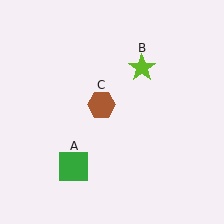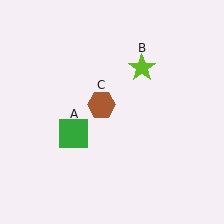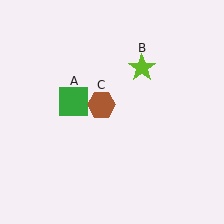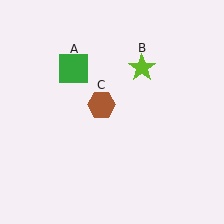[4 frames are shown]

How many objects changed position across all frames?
1 object changed position: green square (object A).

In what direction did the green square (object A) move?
The green square (object A) moved up.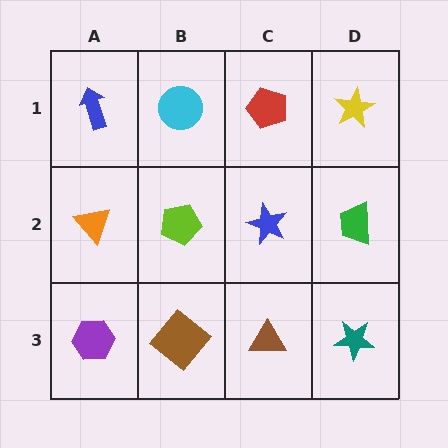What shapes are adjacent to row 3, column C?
A blue star (row 2, column C), a brown diamond (row 3, column B), a teal star (row 3, column D).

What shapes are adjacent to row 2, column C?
A red pentagon (row 1, column C), a brown triangle (row 3, column C), a lime pentagon (row 2, column B), a green trapezoid (row 2, column D).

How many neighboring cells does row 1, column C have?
3.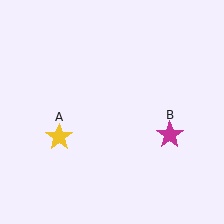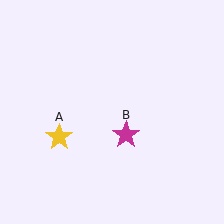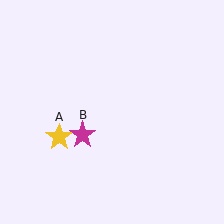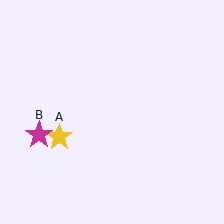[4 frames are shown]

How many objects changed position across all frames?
1 object changed position: magenta star (object B).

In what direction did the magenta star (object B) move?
The magenta star (object B) moved left.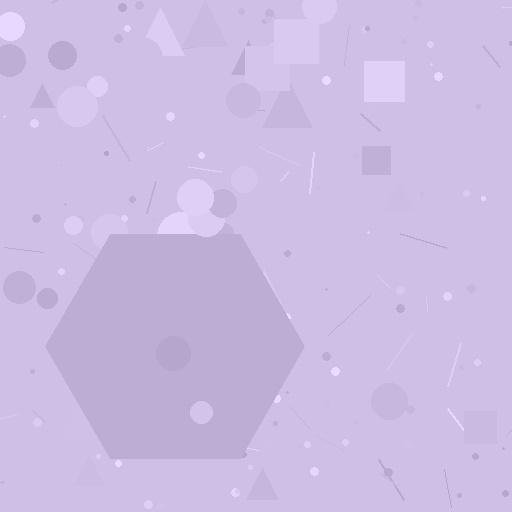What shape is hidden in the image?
A hexagon is hidden in the image.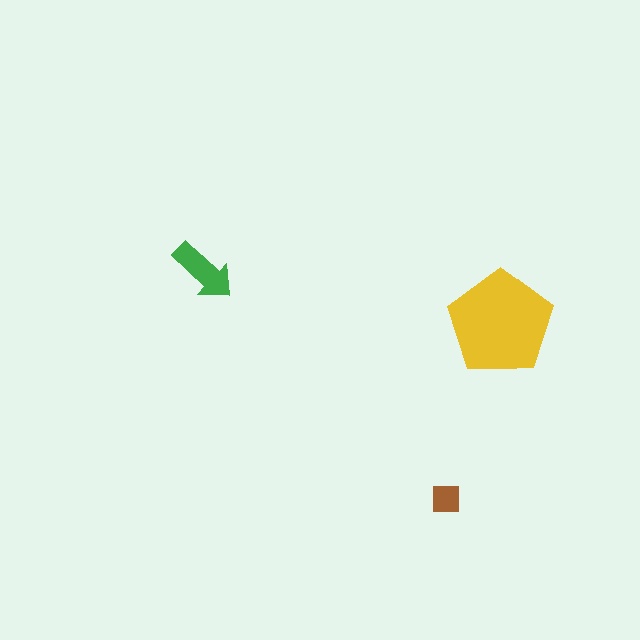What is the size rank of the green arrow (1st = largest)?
2nd.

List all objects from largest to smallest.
The yellow pentagon, the green arrow, the brown square.